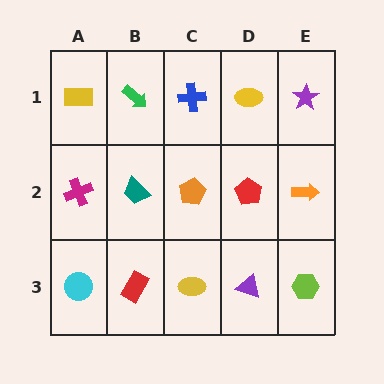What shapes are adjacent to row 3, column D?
A red pentagon (row 2, column D), a yellow ellipse (row 3, column C), a lime hexagon (row 3, column E).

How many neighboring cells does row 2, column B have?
4.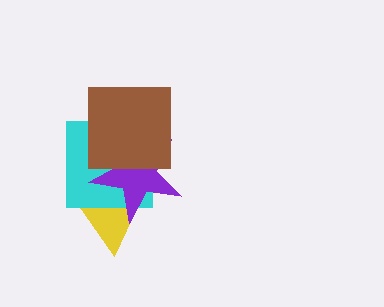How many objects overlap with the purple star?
3 objects overlap with the purple star.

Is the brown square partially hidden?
No, no other shape covers it.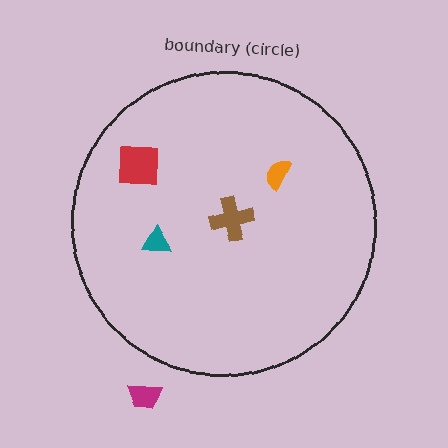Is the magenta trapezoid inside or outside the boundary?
Outside.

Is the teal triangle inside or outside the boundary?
Inside.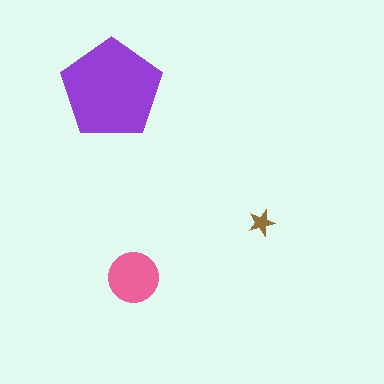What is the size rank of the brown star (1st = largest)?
3rd.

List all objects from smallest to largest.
The brown star, the pink circle, the purple pentagon.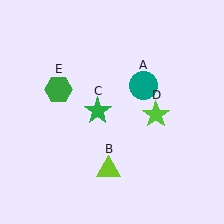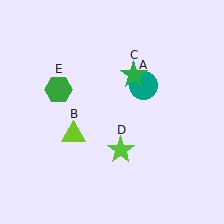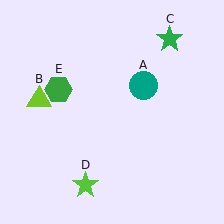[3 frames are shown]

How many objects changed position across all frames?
3 objects changed position: lime triangle (object B), green star (object C), lime star (object D).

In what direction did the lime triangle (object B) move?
The lime triangle (object B) moved up and to the left.